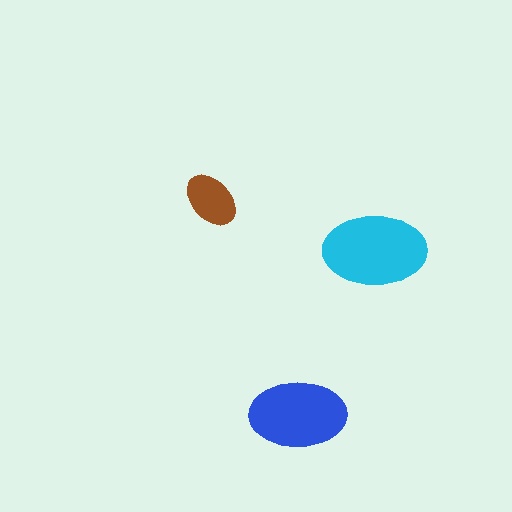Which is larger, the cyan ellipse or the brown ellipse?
The cyan one.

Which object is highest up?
The brown ellipse is topmost.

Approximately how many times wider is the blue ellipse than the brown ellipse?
About 1.5 times wider.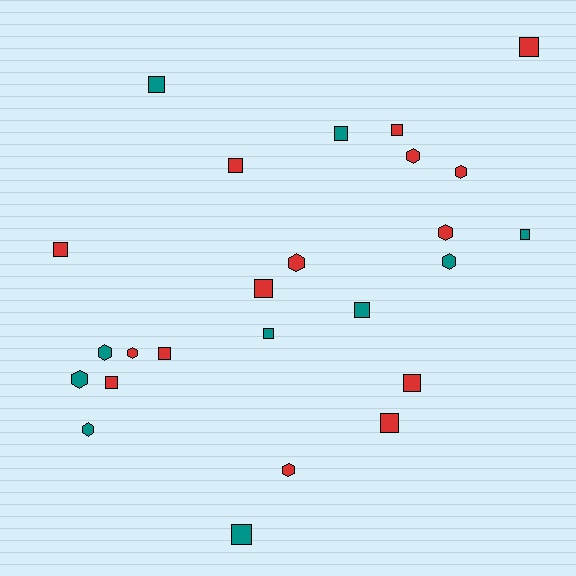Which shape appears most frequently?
Square, with 15 objects.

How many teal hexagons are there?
There are 4 teal hexagons.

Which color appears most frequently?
Red, with 15 objects.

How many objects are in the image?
There are 25 objects.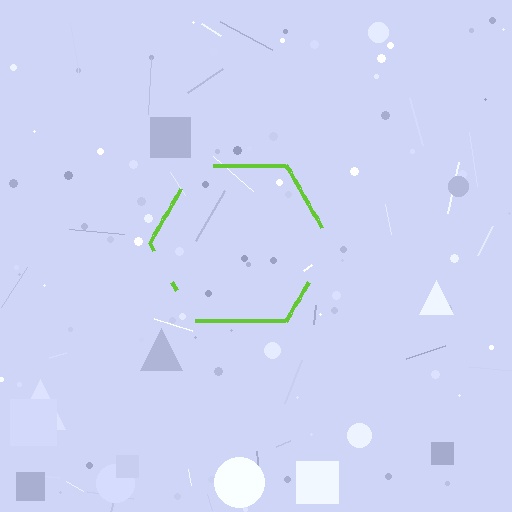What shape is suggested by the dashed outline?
The dashed outline suggests a hexagon.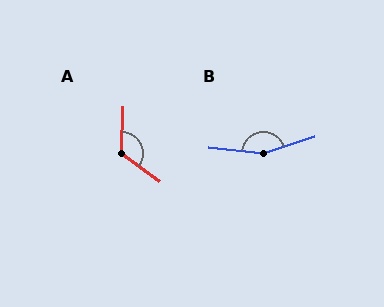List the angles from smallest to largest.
A (124°), B (156°).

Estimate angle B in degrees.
Approximately 156 degrees.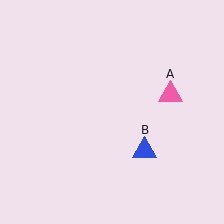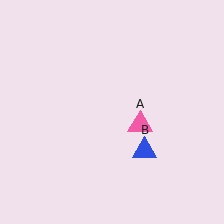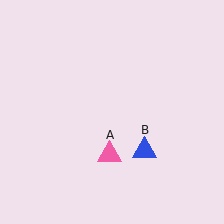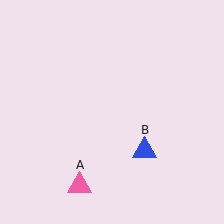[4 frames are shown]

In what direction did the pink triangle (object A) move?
The pink triangle (object A) moved down and to the left.